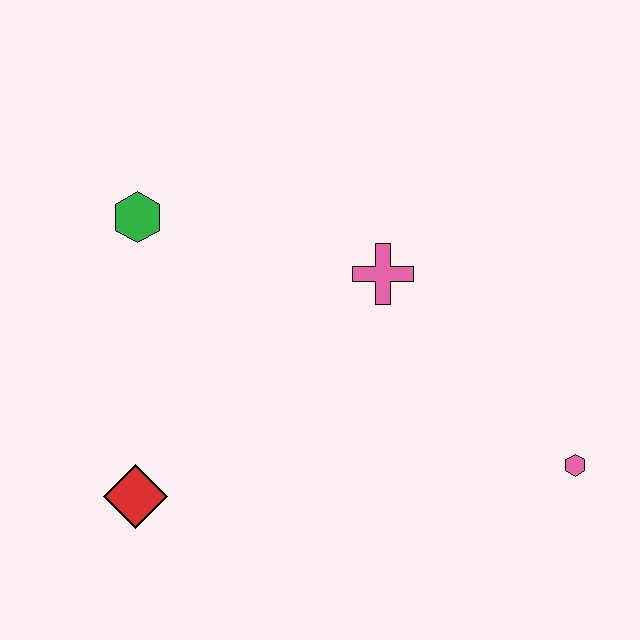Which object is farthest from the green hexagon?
The pink hexagon is farthest from the green hexagon.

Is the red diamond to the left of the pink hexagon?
Yes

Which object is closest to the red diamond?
The green hexagon is closest to the red diamond.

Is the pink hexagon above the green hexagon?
No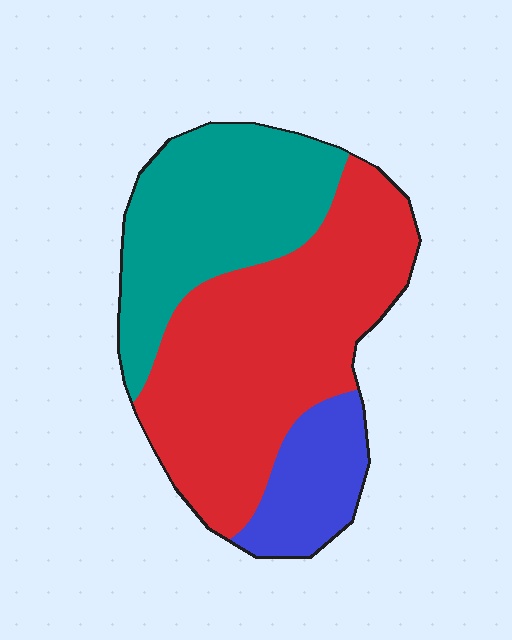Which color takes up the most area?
Red, at roughly 50%.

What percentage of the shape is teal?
Teal covers 33% of the shape.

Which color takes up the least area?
Blue, at roughly 15%.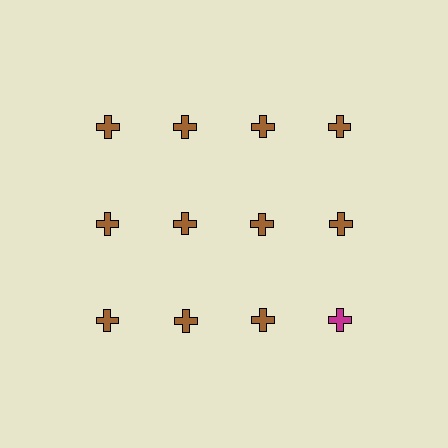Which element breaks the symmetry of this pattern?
The magenta cross in the third row, second from right column breaks the symmetry. All other shapes are brown crosses.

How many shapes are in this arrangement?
There are 12 shapes arranged in a grid pattern.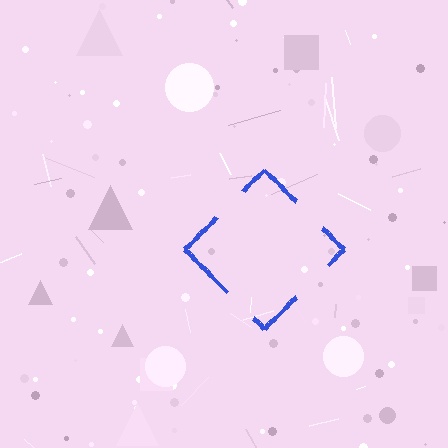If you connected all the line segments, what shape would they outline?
They would outline a diamond.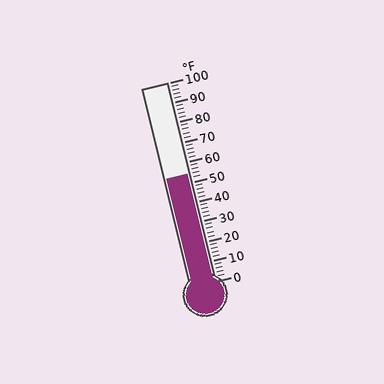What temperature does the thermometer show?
The thermometer shows approximately 54°F.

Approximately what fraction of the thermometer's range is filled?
The thermometer is filled to approximately 55% of its range.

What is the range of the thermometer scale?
The thermometer scale ranges from 0°F to 100°F.